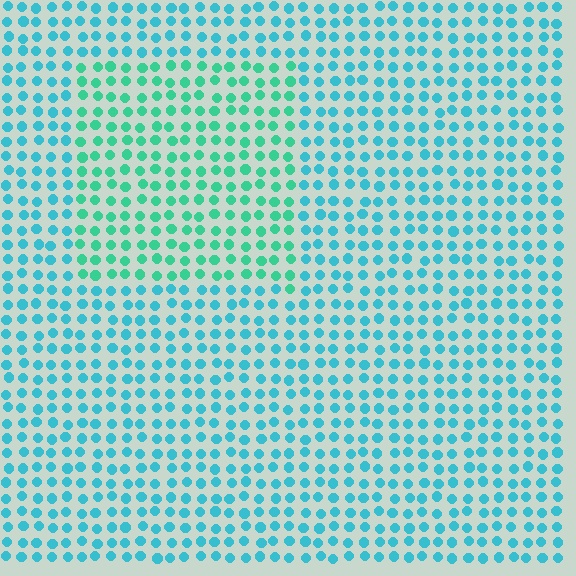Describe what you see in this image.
The image is filled with small cyan elements in a uniform arrangement. A rectangle-shaped region is visible where the elements are tinted to a slightly different hue, forming a subtle color boundary.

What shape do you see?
I see a rectangle.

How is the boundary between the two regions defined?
The boundary is defined purely by a slight shift in hue (about 31 degrees). Spacing, size, and orientation are identical on both sides.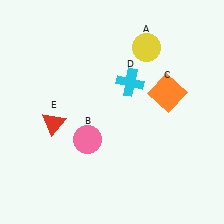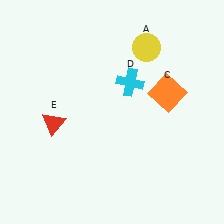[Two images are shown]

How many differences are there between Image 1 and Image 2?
There is 1 difference between the two images.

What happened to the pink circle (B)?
The pink circle (B) was removed in Image 2. It was in the bottom-left area of Image 1.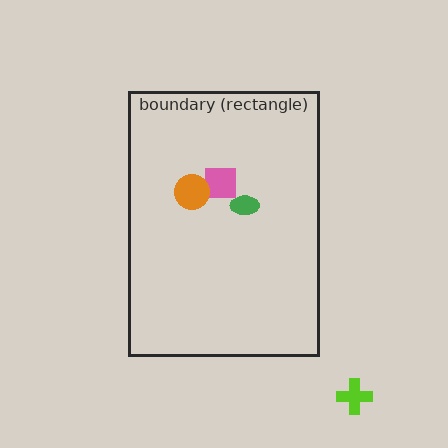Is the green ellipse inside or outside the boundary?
Inside.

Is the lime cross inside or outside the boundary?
Outside.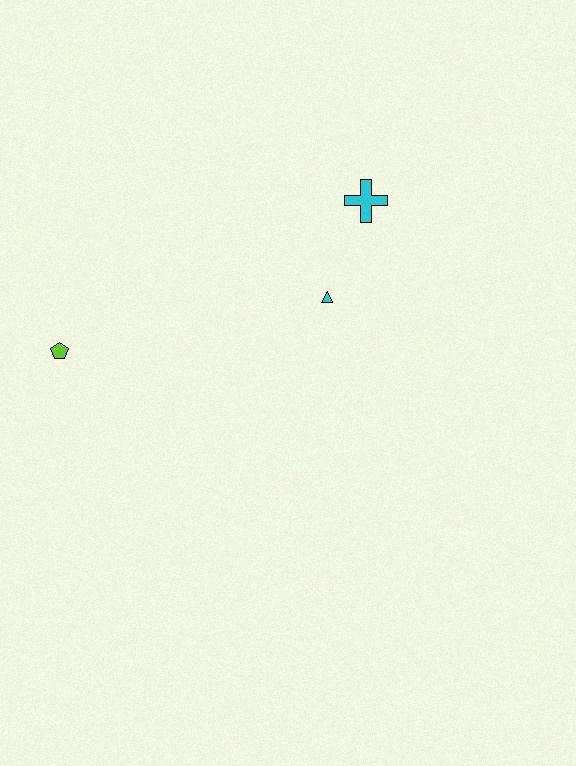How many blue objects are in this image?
There are no blue objects.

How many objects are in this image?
There are 3 objects.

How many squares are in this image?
There are no squares.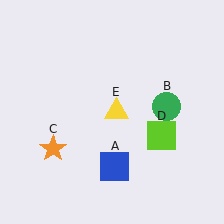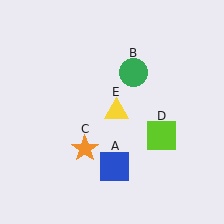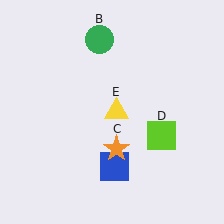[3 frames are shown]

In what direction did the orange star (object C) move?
The orange star (object C) moved right.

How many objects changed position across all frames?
2 objects changed position: green circle (object B), orange star (object C).